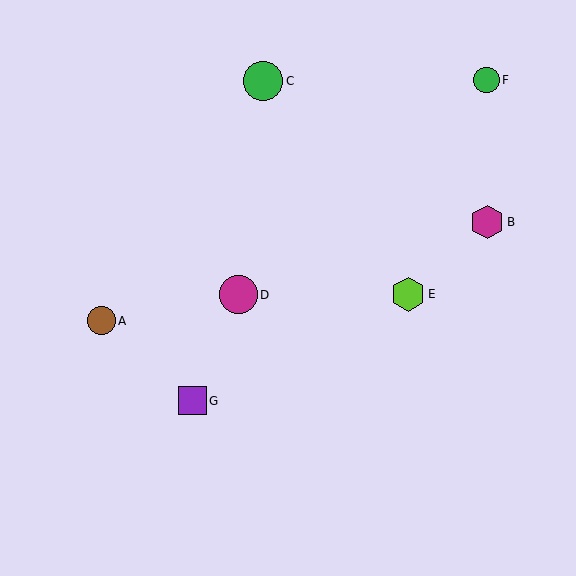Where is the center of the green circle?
The center of the green circle is at (263, 81).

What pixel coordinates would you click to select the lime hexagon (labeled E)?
Click at (408, 294) to select the lime hexagon E.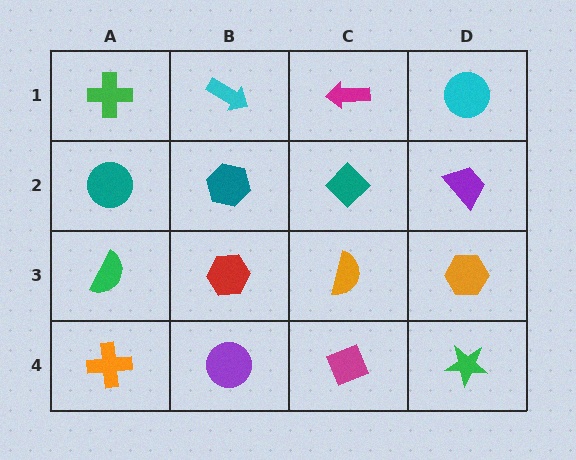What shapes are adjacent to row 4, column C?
An orange semicircle (row 3, column C), a purple circle (row 4, column B), a green star (row 4, column D).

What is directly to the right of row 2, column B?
A teal diamond.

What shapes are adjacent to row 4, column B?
A red hexagon (row 3, column B), an orange cross (row 4, column A), a magenta diamond (row 4, column C).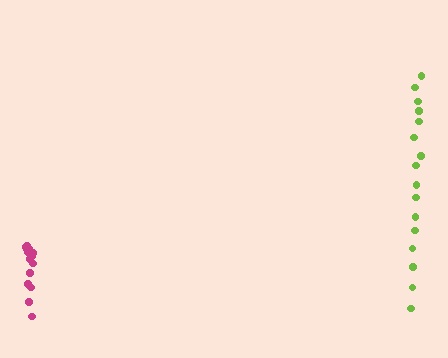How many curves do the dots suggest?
There are 2 distinct paths.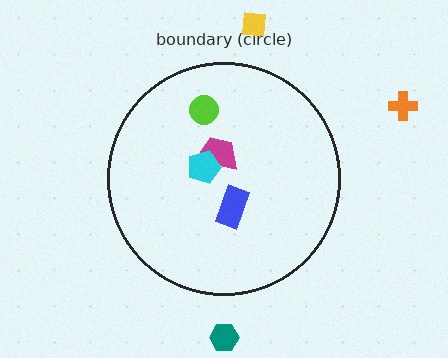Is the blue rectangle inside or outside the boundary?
Inside.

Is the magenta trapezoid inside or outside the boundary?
Inside.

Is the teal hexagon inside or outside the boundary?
Outside.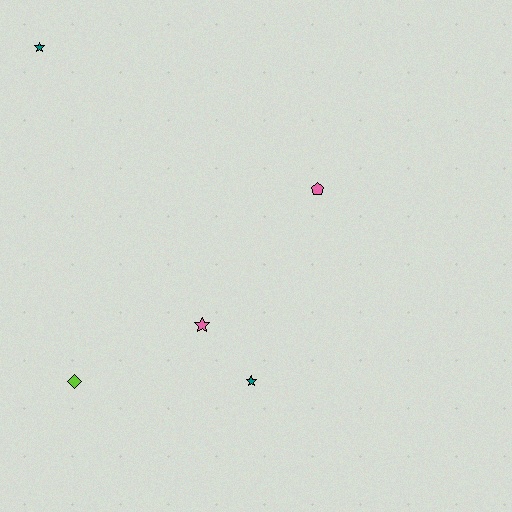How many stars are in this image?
There are 3 stars.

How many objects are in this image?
There are 5 objects.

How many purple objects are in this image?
There are no purple objects.